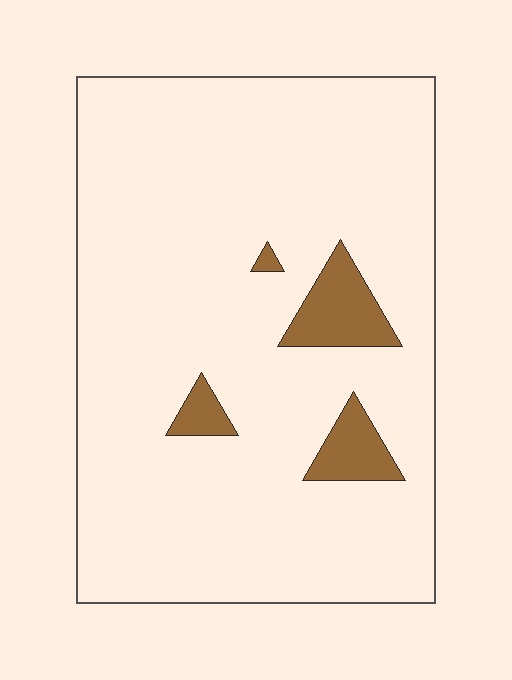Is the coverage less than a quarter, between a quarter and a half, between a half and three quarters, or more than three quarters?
Less than a quarter.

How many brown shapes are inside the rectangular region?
4.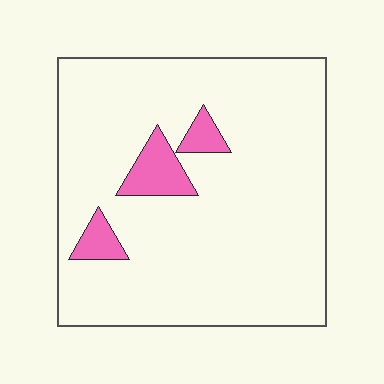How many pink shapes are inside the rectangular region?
3.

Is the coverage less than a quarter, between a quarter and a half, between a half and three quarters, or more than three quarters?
Less than a quarter.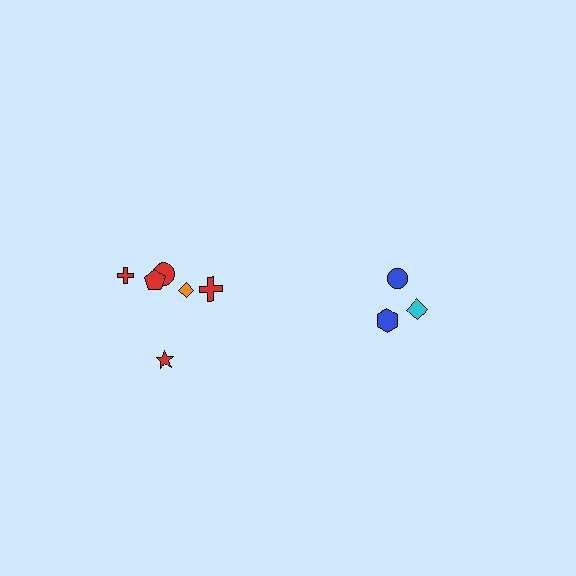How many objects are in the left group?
There are 6 objects.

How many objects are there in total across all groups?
There are 9 objects.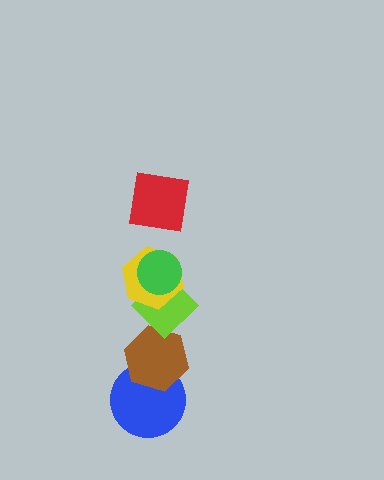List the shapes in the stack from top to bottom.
From top to bottom: the red square, the green circle, the yellow hexagon, the lime diamond, the brown hexagon, the blue circle.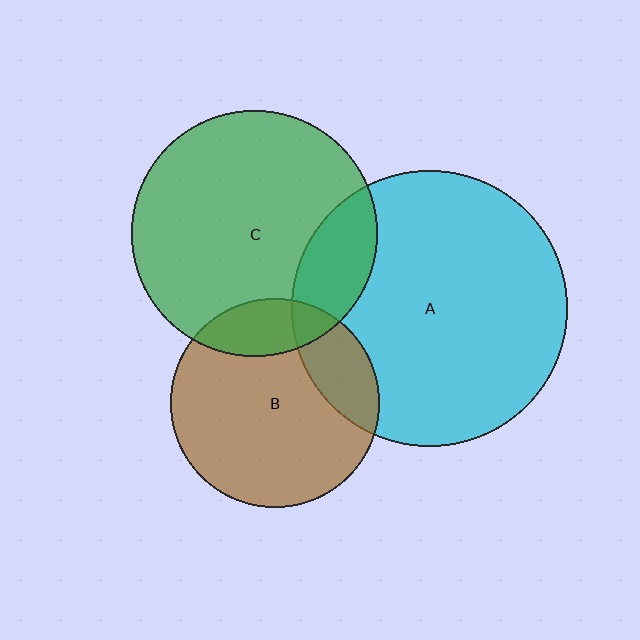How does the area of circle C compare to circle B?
Approximately 1.4 times.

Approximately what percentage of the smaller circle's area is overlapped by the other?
Approximately 20%.